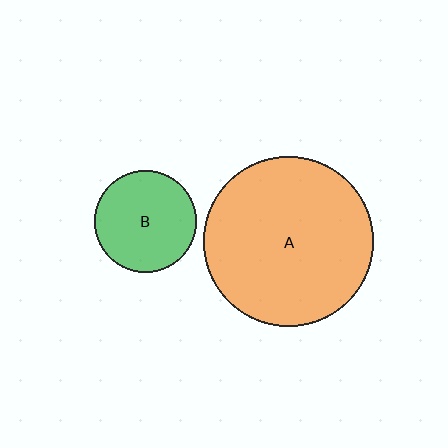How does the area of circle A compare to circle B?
Approximately 2.8 times.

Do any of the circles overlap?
No, none of the circles overlap.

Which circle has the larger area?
Circle A (orange).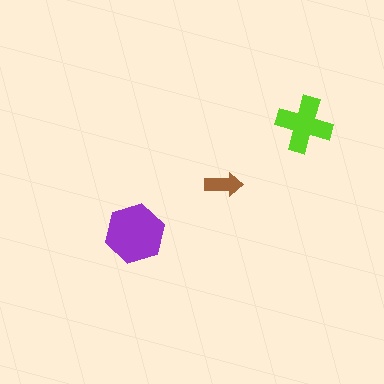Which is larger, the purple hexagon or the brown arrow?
The purple hexagon.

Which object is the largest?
The purple hexagon.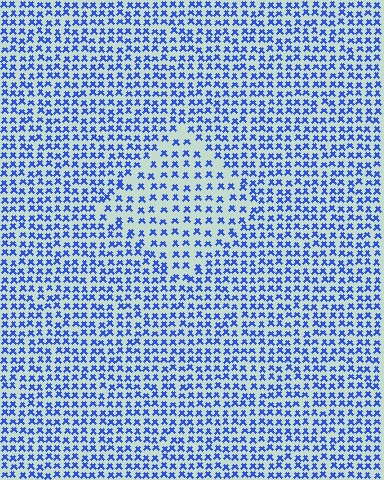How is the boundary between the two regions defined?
The boundary is defined by a change in element density (approximately 1.6x ratio). All elements are the same color, size, and shape.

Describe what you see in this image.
The image contains small blue elements arranged at two different densities. A diamond-shaped region is visible where the elements are less densely packed than the surrounding area.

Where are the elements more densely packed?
The elements are more densely packed outside the diamond boundary.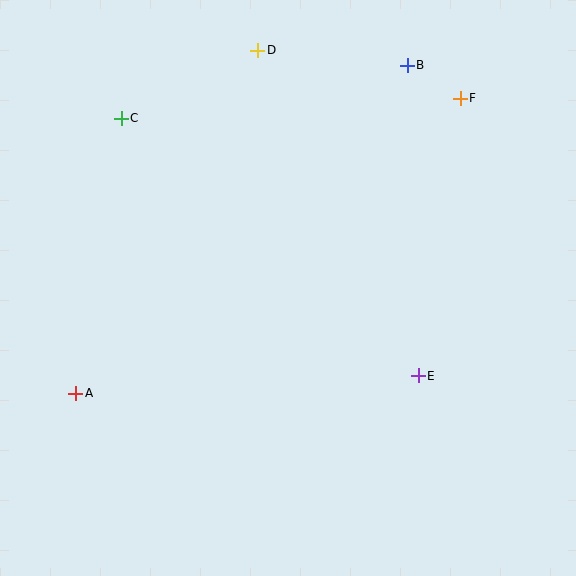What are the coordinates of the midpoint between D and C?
The midpoint between D and C is at (190, 84).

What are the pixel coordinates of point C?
Point C is at (121, 118).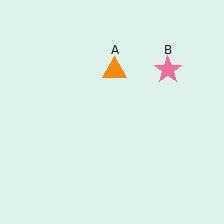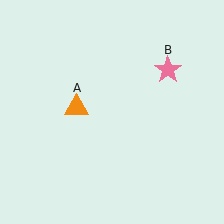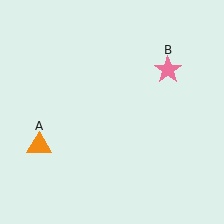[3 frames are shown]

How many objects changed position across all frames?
1 object changed position: orange triangle (object A).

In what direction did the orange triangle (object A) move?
The orange triangle (object A) moved down and to the left.